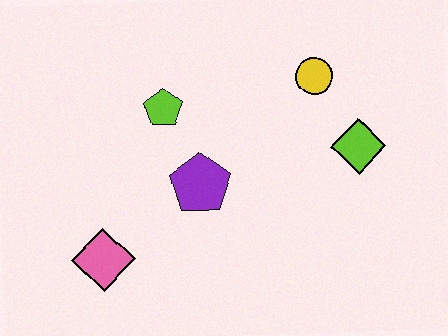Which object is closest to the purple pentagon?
The lime pentagon is closest to the purple pentagon.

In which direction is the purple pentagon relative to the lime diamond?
The purple pentagon is to the left of the lime diamond.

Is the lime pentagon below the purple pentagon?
No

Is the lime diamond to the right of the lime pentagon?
Yes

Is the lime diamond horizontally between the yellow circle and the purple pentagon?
No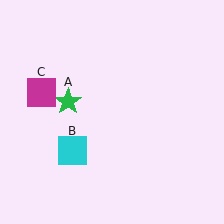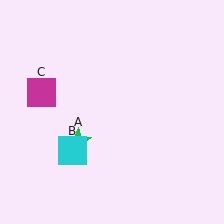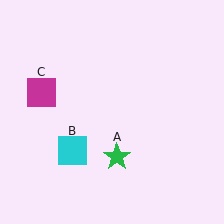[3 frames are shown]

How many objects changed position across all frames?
1 object changed position: green star (object A).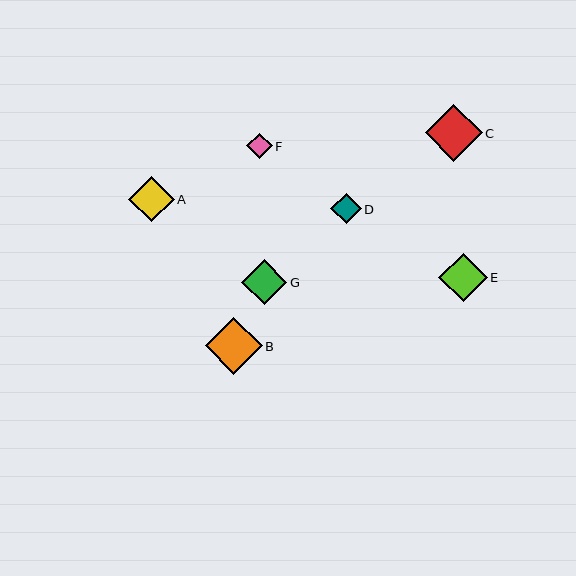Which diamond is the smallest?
Diamond F is the smallest with a size of approximately 26 pixels.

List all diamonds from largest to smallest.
From largest to smallest: C, B, E, A, G, D, F.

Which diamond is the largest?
Diamond C is the largest with a size of approximately 57 pixels.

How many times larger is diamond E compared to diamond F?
Diamond E is approximately 1.9 times the size of diamond F.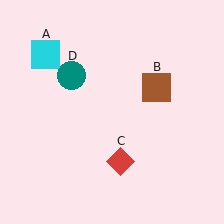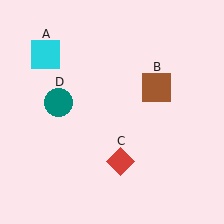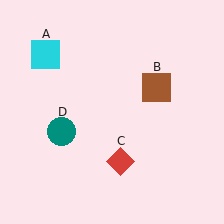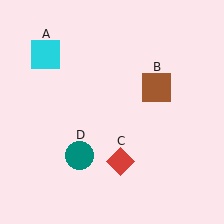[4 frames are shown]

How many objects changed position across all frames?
1 object changed position: teal circle (object D).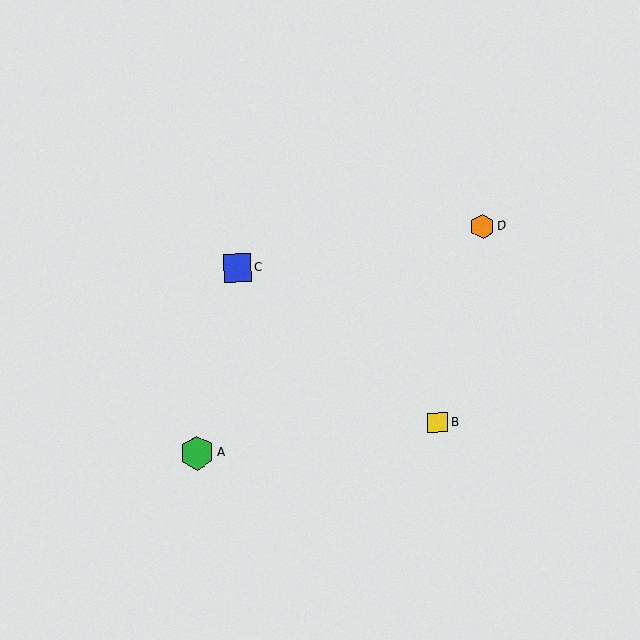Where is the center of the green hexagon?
The center of the green hexagon is at (197, 453).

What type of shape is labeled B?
Shape B is a yellow square.